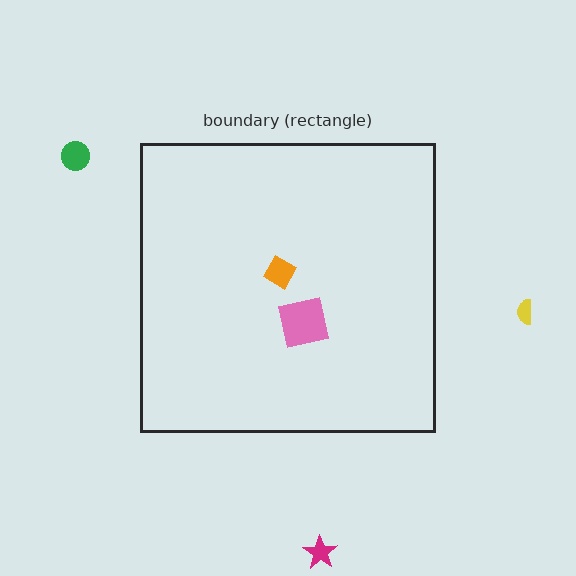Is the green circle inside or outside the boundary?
Outside.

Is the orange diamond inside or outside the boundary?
Inside.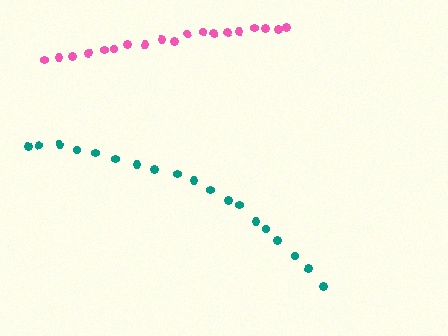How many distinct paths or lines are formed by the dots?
There are 2 distinct paths.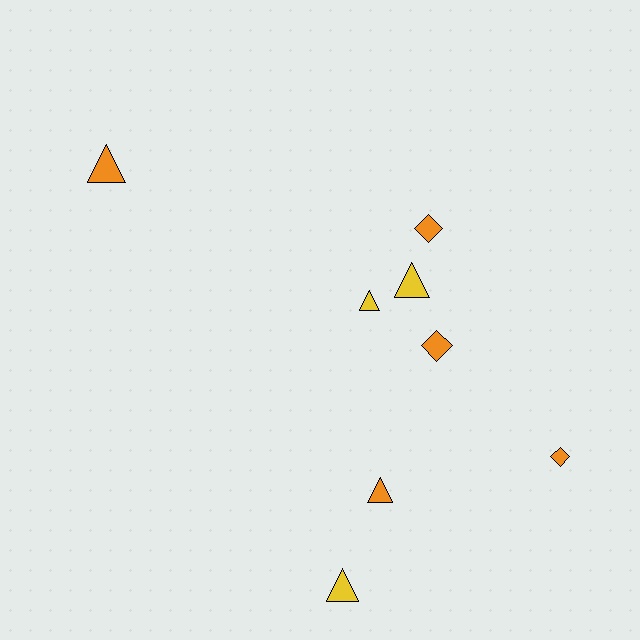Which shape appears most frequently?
Triangle, with 5 objects.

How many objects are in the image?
There are 8 objects.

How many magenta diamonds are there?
There are no magenta diamonds.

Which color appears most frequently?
Orange, with 5 objects.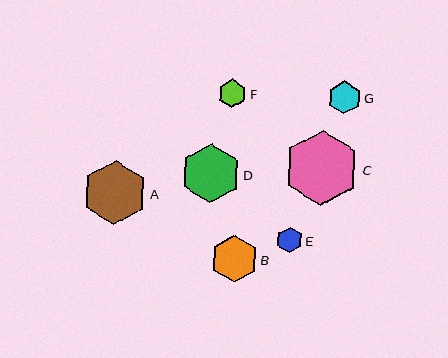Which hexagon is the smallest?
Hexagon E is the smallest with a size of approximately 26 pixels.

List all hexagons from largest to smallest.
From largest to smallest: C, A, D, B, G, F, E.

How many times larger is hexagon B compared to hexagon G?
Hexagon B is approximately 1.4 times the size of hexagon G.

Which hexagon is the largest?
Hexagon C is the largest with a size of approximately 75 pixels.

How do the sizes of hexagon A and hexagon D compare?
Hexagon A and hexagon D are approximately the same size.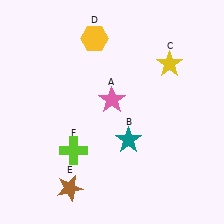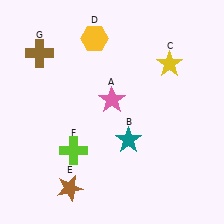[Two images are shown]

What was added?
A brown cross (G) was added in Image 2.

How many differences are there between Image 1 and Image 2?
There is 1 difference between the two images.